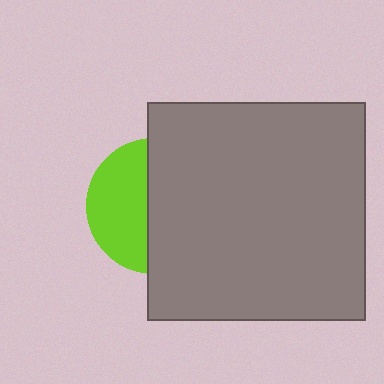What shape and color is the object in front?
The object in front is a gray square.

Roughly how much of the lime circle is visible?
A small part of it is visible (roughly 44%).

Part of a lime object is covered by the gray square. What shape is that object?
It is a circle.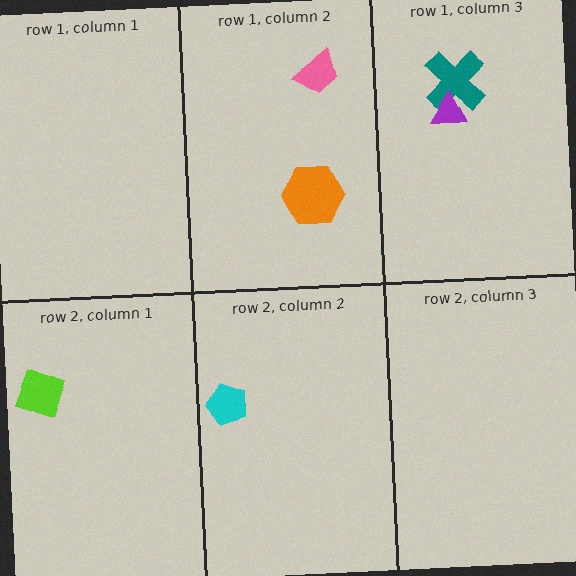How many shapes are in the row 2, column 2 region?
1.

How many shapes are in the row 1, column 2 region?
2.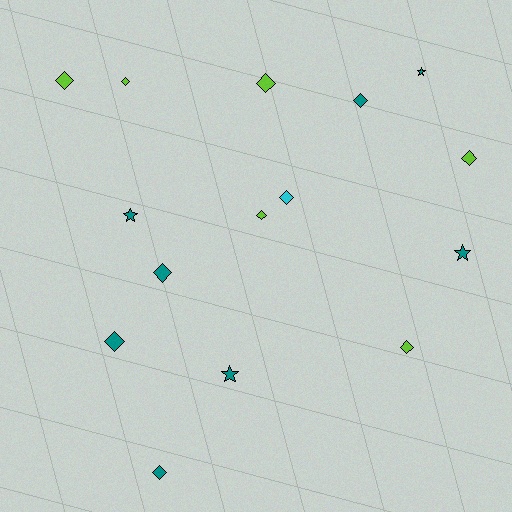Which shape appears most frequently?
Diamond, with 11 objects.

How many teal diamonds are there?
There are 4 teal diamonds.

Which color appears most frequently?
Teal, with 8 objects.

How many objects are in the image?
There are 15 objects.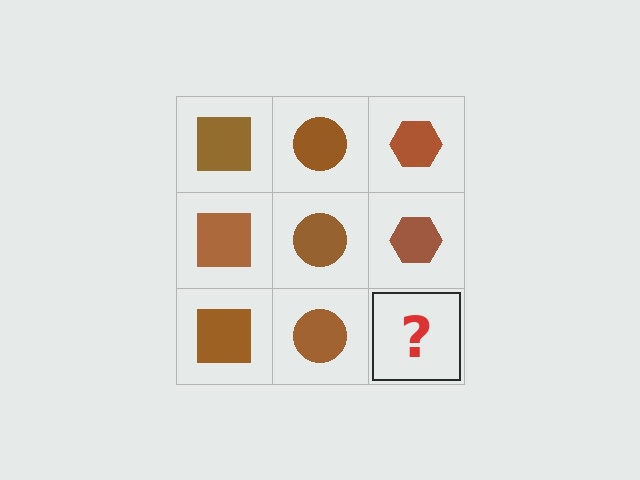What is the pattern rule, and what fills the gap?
The rule is that each column has a consistent shape. The gap should be filled with a brown hexagon.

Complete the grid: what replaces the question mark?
The question mark should be replaced with a brown hexagon.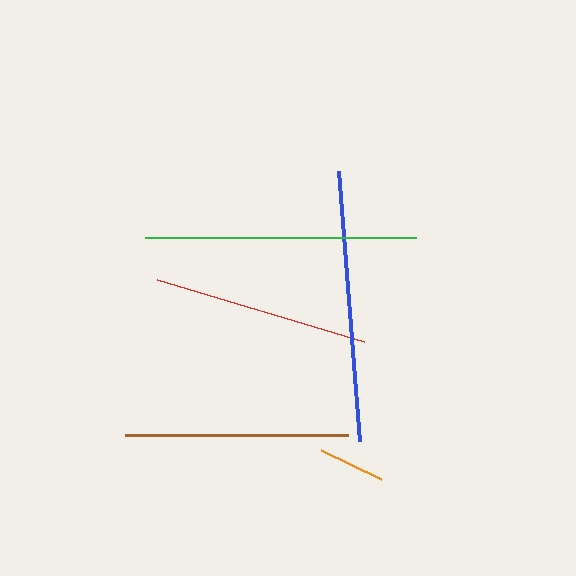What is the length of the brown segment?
The brown segment is approximately 223 pixels long.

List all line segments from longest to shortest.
From longest to shortest: blue, green, brown, red, orange.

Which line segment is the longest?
The blue line is the longest at approximately 271 pixels.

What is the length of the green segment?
The green segment is approximately 271 pixels long.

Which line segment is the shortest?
The orange line is the shortest at approximately 67 pixels.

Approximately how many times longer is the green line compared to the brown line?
The green line is approximately 1.2 times the length of the brown line.